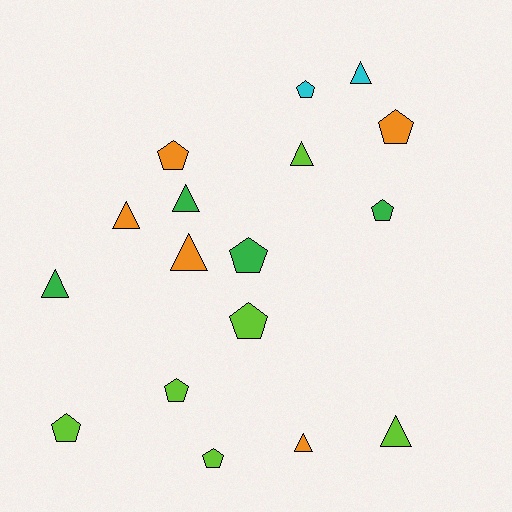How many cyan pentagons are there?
There is 1 cyan pentagon.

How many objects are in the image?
There are 17 objects.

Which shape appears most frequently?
Pentagon, with 9 objects.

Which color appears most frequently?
Lime, with 6 objects.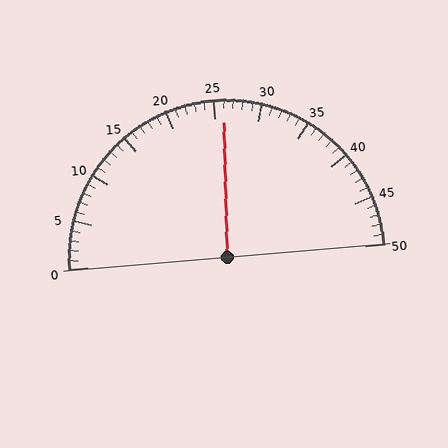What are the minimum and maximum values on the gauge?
The gauge ranges from 0 to 50.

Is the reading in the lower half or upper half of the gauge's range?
The reading is in the upper half of the range (0 to 50).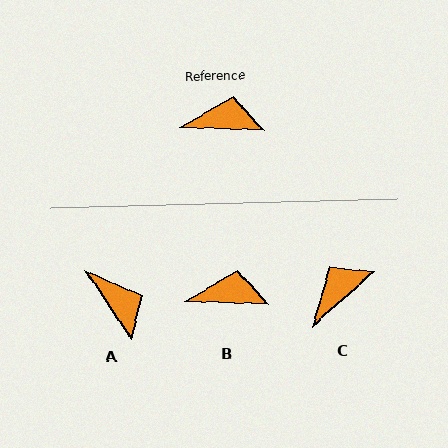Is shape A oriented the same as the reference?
No, it is off by about 54 degrees.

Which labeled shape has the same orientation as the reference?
B.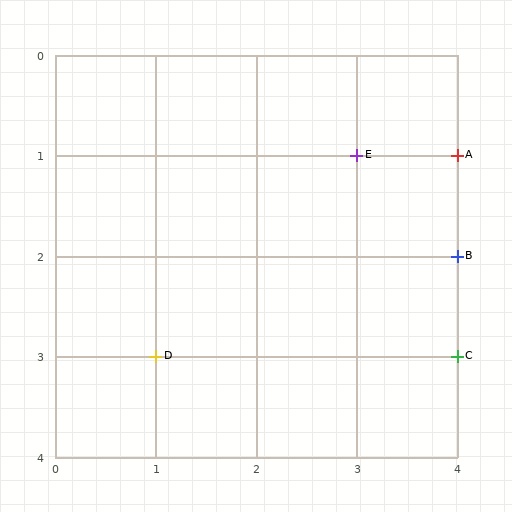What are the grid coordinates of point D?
Point D is at grid coordinates (1, 3).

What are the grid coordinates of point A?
Point A is at grid coordinates (4, 1).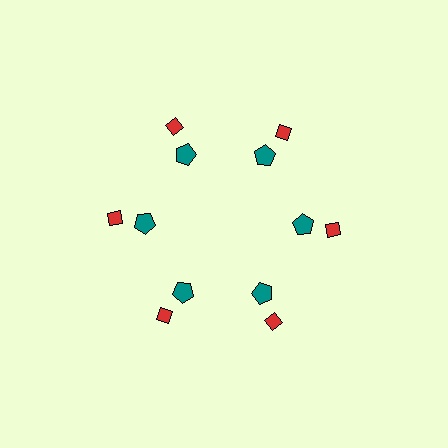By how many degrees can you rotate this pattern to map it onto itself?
The pattern maps onto itself every 60 degrees of rotation.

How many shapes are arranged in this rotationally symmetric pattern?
There are 12 shapes, arranged in 6 groups of 2.